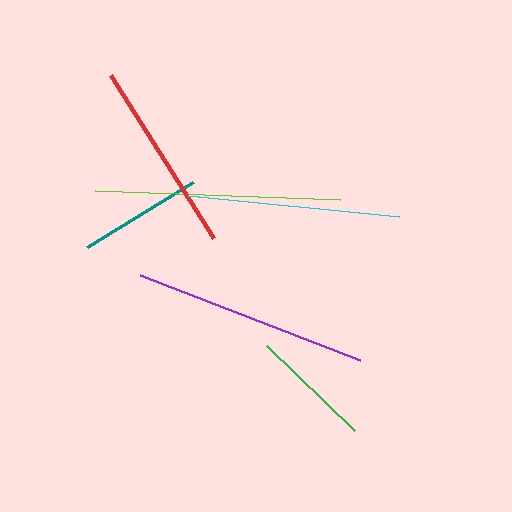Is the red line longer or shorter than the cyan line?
The cyan line is longer than the red line.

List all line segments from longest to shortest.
From longest to shortest: lime, purple, cyan, red, teal, green.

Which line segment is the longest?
The lime line is the longest at approximately 245 pixels.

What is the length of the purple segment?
The purple segment is approximately 236 pixels long.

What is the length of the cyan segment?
The cyan segment is approximately 212 pixels long.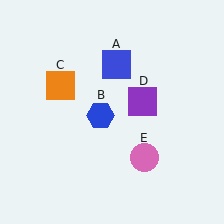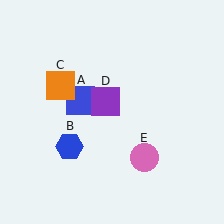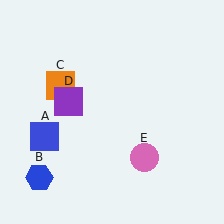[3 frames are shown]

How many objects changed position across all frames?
3 objects changed position: blue square (object A), blue hexagon (object B), purple square (object D).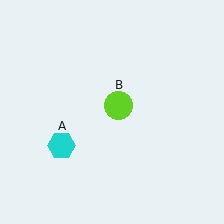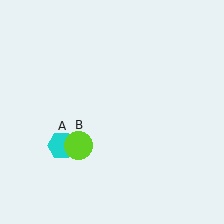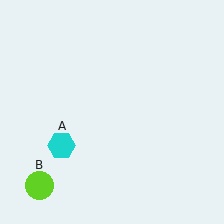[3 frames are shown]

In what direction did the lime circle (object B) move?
The lime circle (object B) moved down and to the left.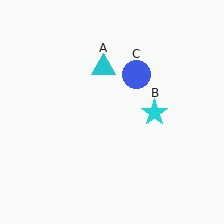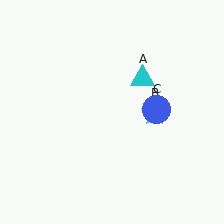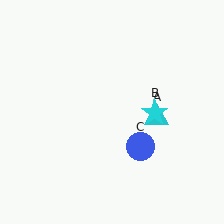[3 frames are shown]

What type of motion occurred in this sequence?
The cyan triangle (object A), blue circle (object C) rotated clockwise around the center of the scene.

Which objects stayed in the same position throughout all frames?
Cyan star (object B) remained stationary.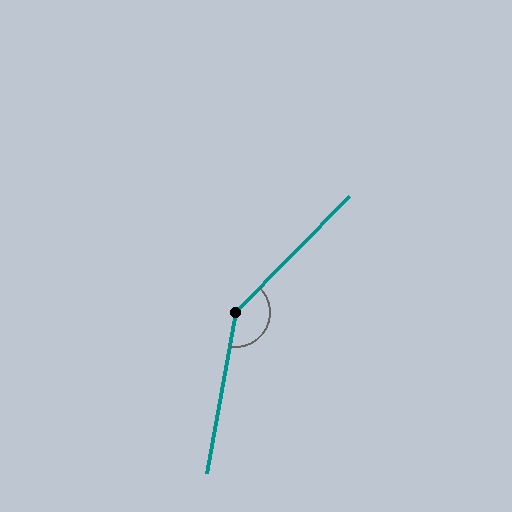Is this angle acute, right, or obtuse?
It is obtuse.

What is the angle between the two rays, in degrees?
Approximately 146 degrees.